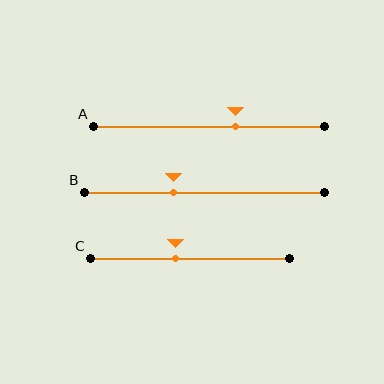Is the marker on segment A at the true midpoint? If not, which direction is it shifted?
No, the marker on segment A is shifted to the right by about 12% of the segment length.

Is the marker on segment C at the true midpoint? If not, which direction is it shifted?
No, the marker on segment C is shifted to the left by about 7% of the segment length.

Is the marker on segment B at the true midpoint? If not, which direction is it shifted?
No, the marker on segment B is shifted to the left by about 13% of the segment length.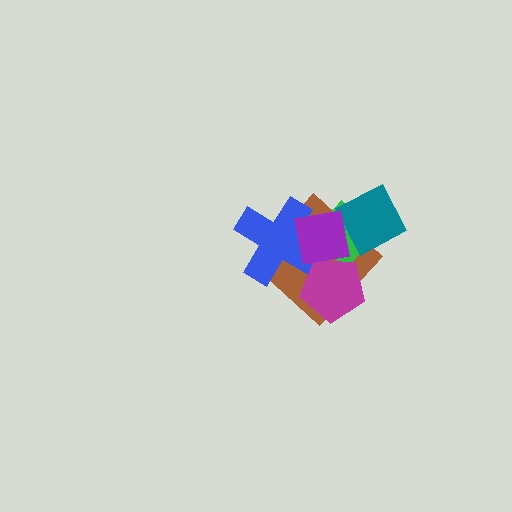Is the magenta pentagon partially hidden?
Yes, it is partially covered by another shape.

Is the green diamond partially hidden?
Yes, it is partially covered by another shape.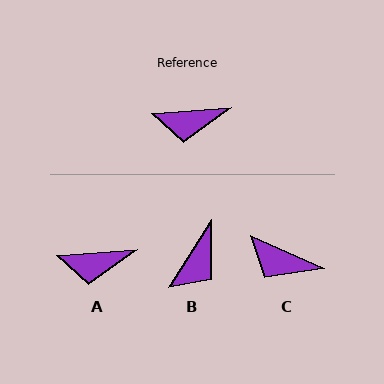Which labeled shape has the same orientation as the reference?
A.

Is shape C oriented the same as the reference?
No, it is off by about 28 degrees.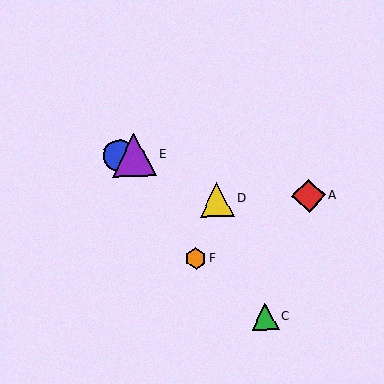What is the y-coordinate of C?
Object C is at y≈316.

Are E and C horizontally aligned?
No, E is at y≈155 and C is at y≈316.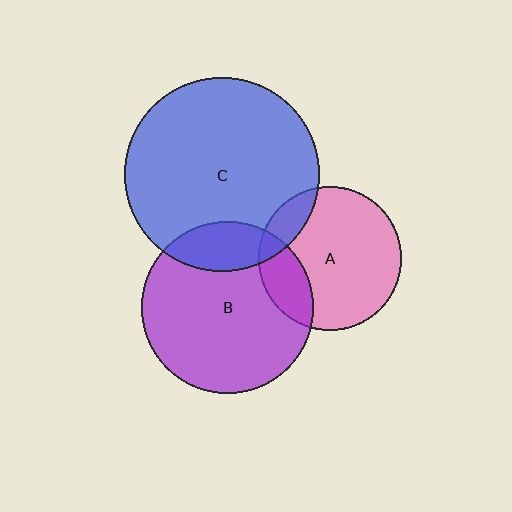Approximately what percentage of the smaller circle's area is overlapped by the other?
Approximately 20%.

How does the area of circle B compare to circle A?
Approximately 1.4 times.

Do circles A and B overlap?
Yes.